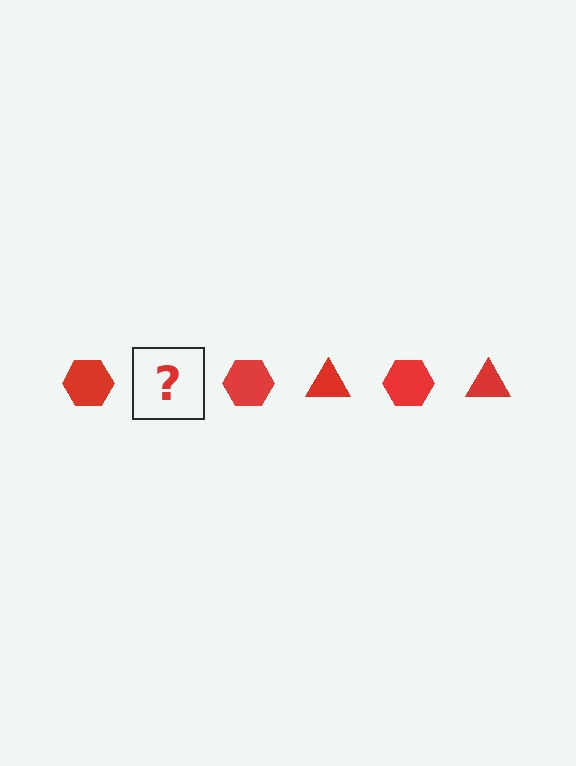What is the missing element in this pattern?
The missing element is a red triangle.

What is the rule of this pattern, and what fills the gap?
The rule is that the pattern cycles through hexagon, triangle shapes in red. The gap should be filled with a red triangle.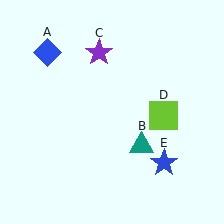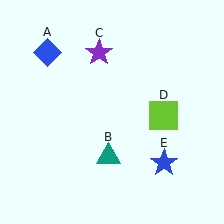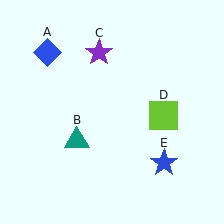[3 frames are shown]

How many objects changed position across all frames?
1 object changed position: teal triangle (object B).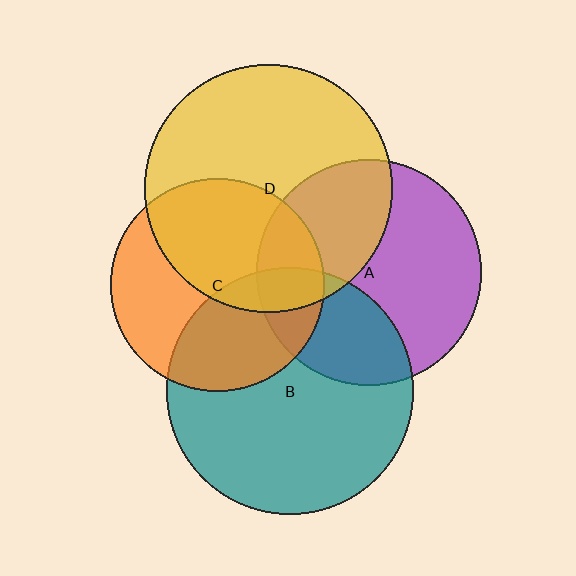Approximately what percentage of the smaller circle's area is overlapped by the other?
Approximately 10%.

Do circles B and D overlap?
Yes.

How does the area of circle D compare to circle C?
Approximately 1.4 times.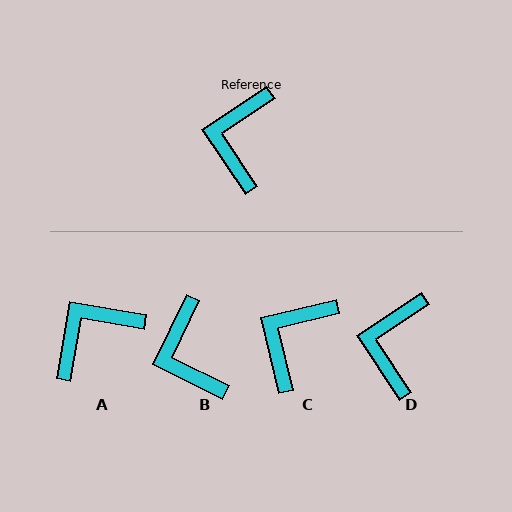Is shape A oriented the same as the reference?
No, it is off by about 43 degrees.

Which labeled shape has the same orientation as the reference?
D.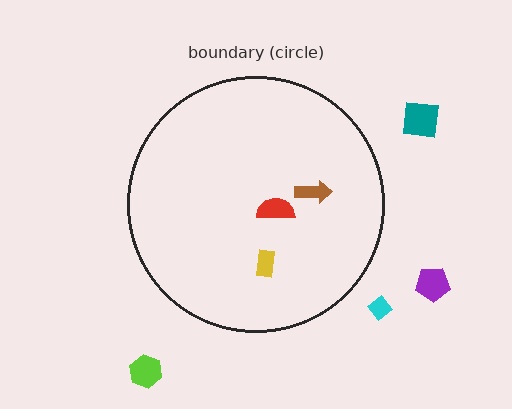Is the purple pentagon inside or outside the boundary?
Outside.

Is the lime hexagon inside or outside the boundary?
Outside.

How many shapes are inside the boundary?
3 inside, 4 outside.